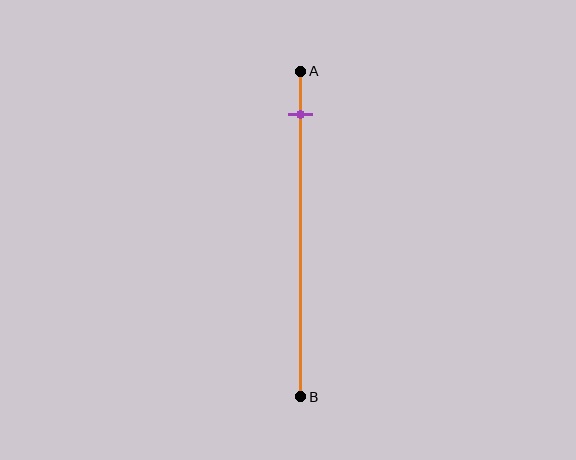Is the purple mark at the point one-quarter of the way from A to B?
No, the mark is at about 15% from A, not at the 25% one-quarter point.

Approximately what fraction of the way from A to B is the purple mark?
The purple mark is approximately 15% of the way from A to B.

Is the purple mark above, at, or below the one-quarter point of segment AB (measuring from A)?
The purple mark is above the one-quarter point of segment AB.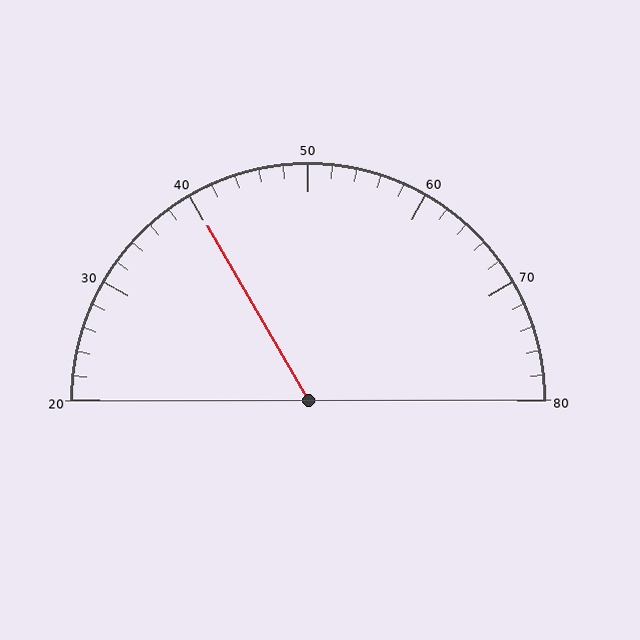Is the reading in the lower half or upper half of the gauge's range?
The reading is in the lower half of the range (20 to 80).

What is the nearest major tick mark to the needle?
The nearest major tick mark is 40.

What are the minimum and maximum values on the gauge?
The gauge ranges from 20 to 80.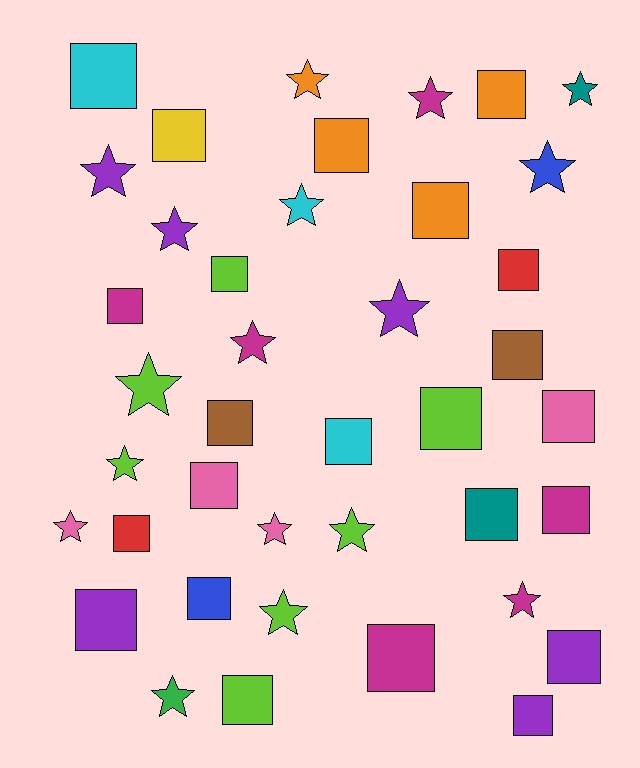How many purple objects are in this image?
There are 6 purple objects.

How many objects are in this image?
There are 40 objects.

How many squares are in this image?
There are 23 squares.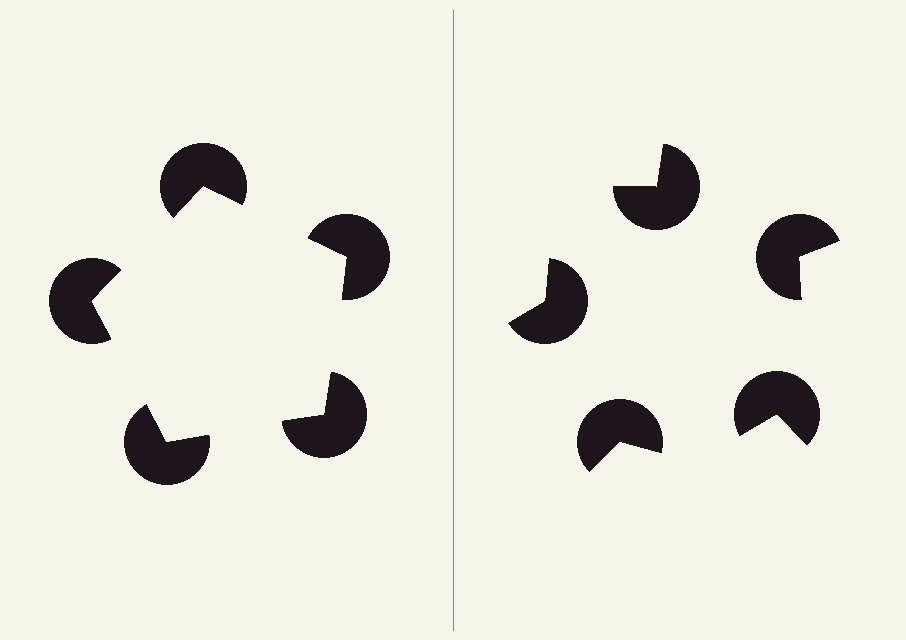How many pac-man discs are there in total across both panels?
10 — 5 on each side.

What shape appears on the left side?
An illusory pentagon.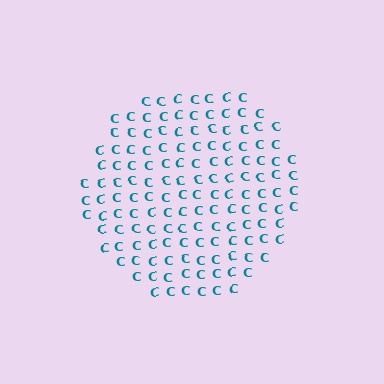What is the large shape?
The large shape is a circle.